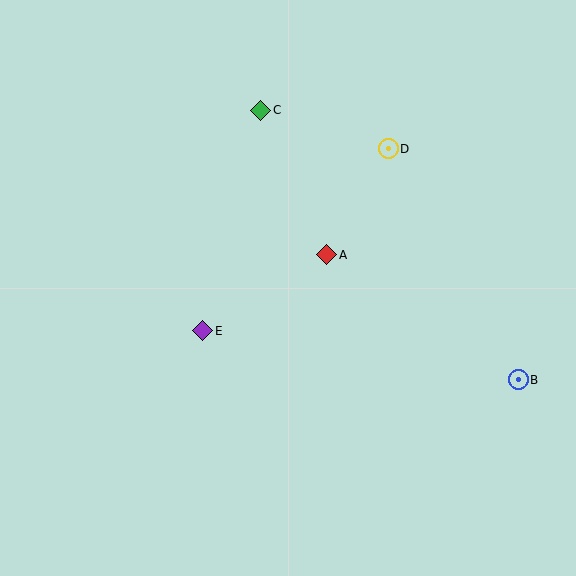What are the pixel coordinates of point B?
Point B is at (518, 380).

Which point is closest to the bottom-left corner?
Point E is closest to the bottom-left corner.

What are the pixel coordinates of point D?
Point D is at (388, 149).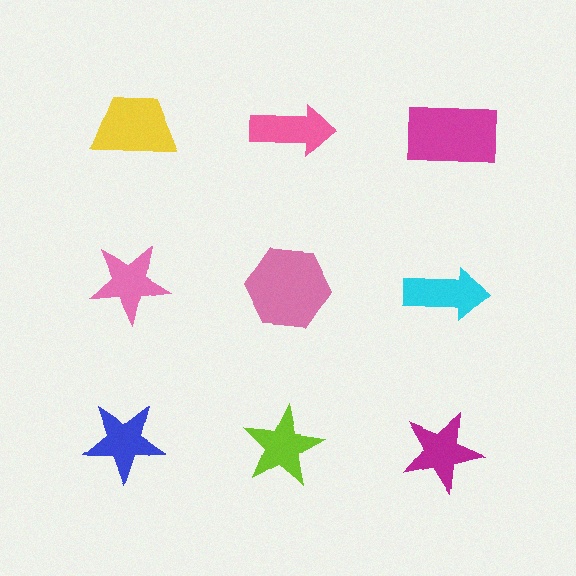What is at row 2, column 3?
A cyan arrow.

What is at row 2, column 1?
A pink star.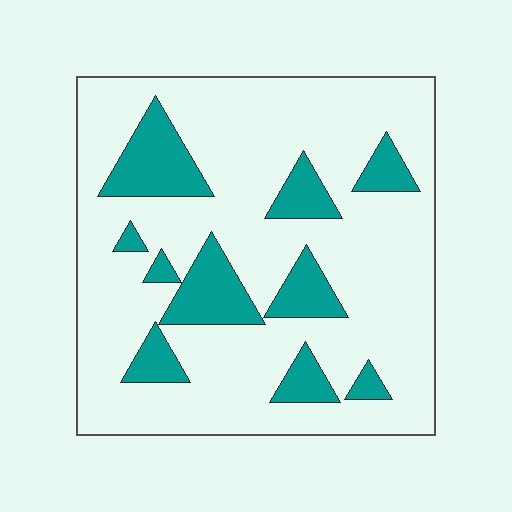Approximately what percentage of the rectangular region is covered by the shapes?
Approximately 20%.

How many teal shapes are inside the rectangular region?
10.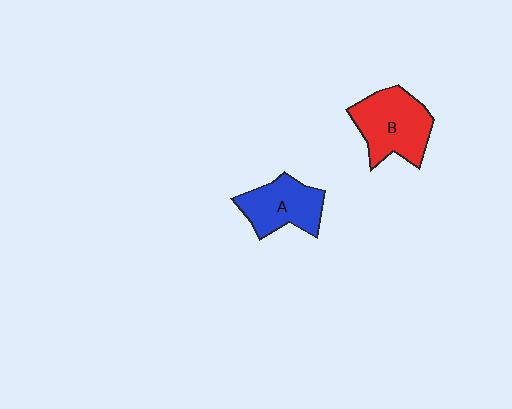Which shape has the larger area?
Shape B (red).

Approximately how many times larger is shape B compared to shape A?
Approximately 1.2 times.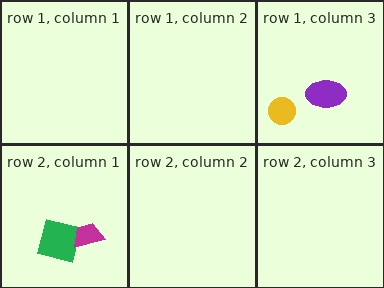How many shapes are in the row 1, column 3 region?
2.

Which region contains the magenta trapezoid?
The row 2, column 1 region.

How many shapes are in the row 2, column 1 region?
2.